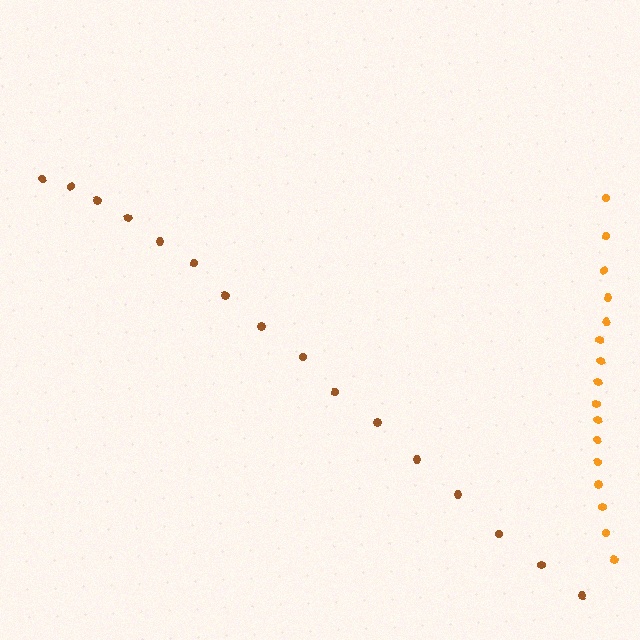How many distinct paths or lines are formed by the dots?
There are 2 distinct paths.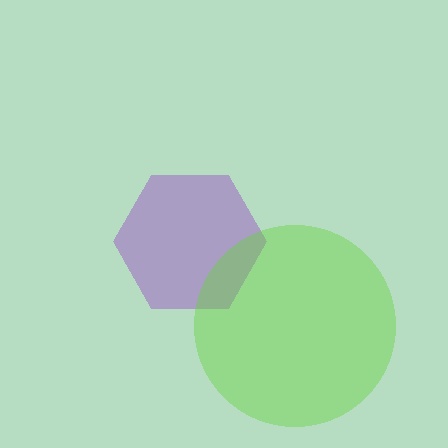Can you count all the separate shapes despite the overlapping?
Yes, there are 2 separate shapes.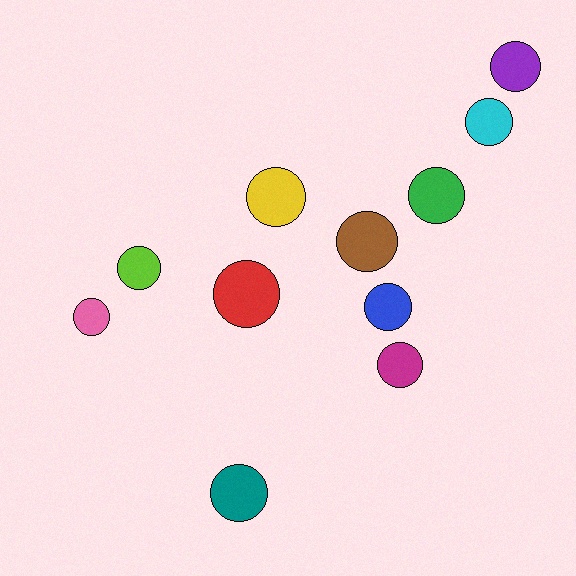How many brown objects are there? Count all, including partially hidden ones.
There is 1 brown object.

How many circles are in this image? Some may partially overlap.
There are 11 circles.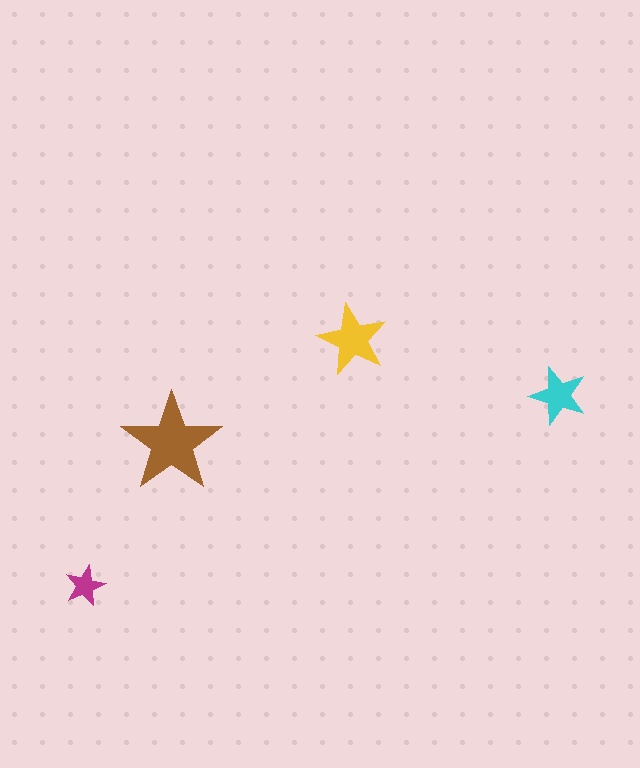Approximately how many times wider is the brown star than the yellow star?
About 1.5 times wider.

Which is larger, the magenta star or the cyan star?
The cyan one.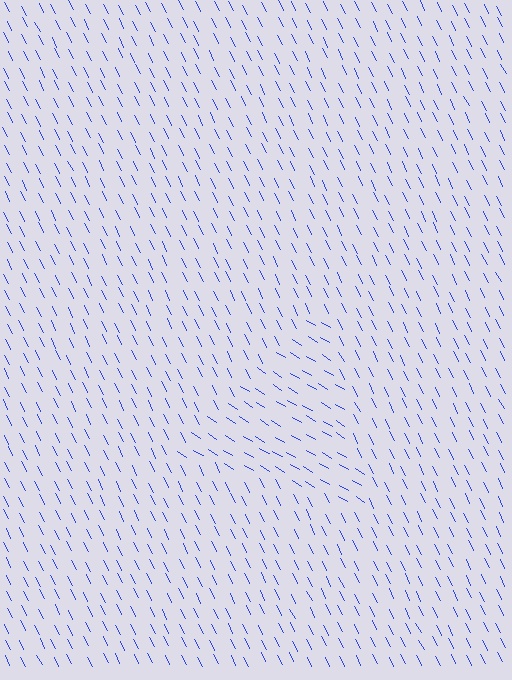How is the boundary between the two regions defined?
The boundary is defined purely by a change in line orientation (approximately 32 degrees difference). All lines are the same color and thickness.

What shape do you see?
I see a triangle.